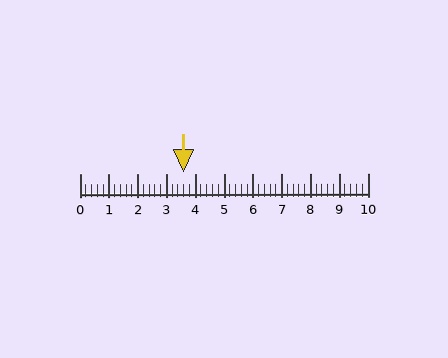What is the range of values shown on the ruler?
The ruler shows values from 0 to 10.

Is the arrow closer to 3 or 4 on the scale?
The arrow is closer to 4.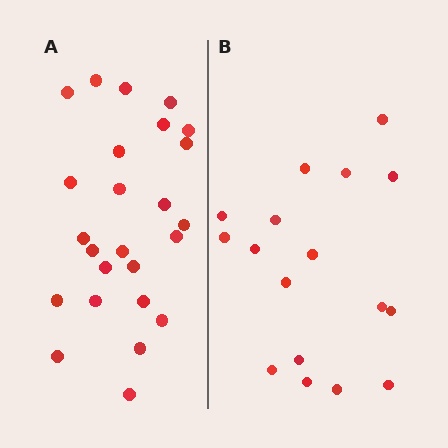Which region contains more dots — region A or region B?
Region A (the left region) has more dots.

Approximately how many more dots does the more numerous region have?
Region A has roughly 8 or so more dots than region B.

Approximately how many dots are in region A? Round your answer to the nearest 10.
About 20 dots. (The exact count is 25, which rounds to 20.)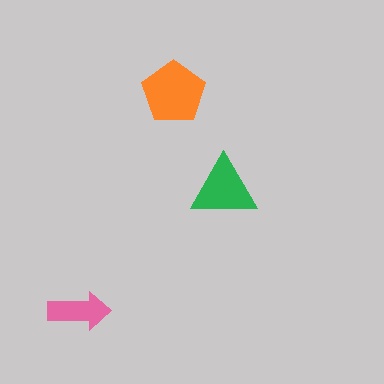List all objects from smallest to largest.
The pink arrow, the green triangle, the orange pentagon.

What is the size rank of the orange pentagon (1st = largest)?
1st.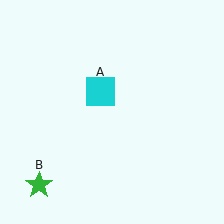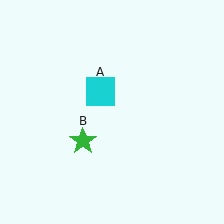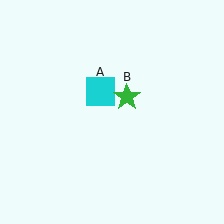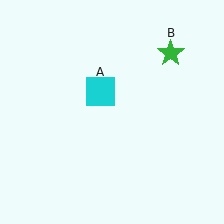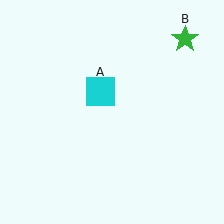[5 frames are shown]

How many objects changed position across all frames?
1 object changed position: green star (object B).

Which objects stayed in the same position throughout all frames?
Cyan square (object A) remained stationary.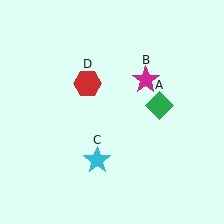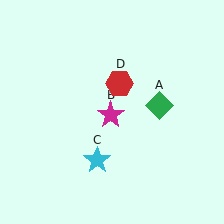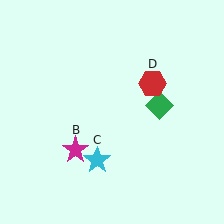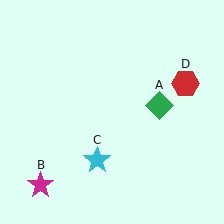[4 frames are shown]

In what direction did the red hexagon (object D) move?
The red hexagon (object D) moved right.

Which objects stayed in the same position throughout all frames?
Green diamond (object A) and cyan star (object C) remained stationary.